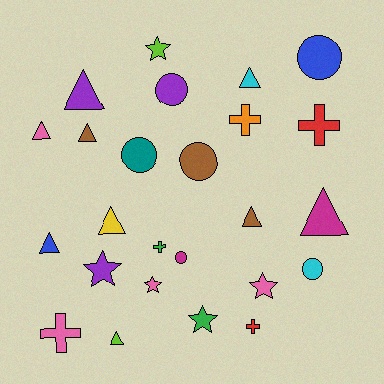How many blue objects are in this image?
There are 2 blue objects.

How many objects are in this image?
There are 25 objects.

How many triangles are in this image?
There are 9 triangles.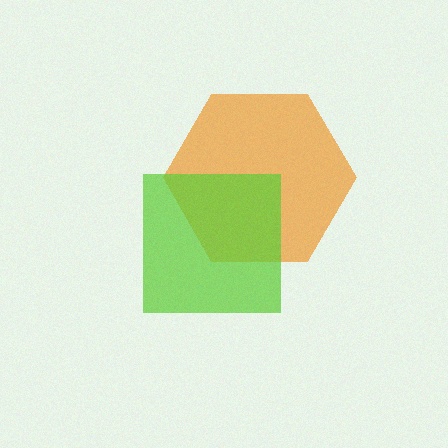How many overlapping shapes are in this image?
There are 2 overlapping shapes in the image.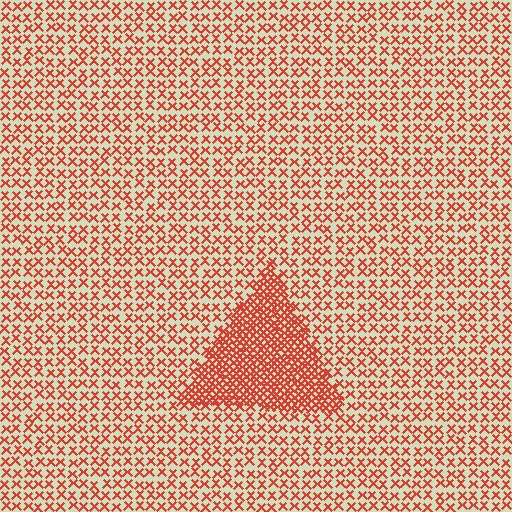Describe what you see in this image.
The image contains small red elements arranged at two different densities. A triangle-shaped region is visible where the elements are more densely packed than the surrounding area.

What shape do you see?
I see a triangle.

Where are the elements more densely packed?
The elements are more densely packed inside the triangle boundary.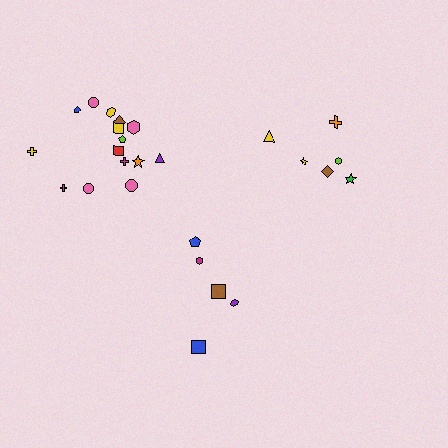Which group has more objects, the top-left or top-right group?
The top-left group.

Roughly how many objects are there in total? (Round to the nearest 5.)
Roughly 25 objects in total.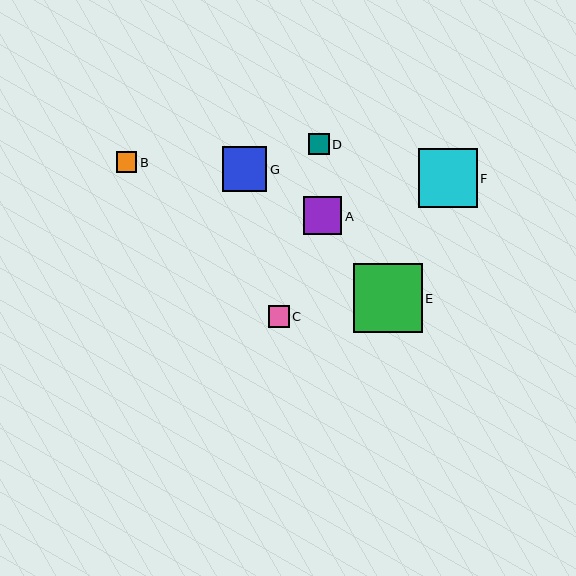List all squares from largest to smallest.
From largest to smallest: E, F, G, A, C, D, B.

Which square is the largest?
Square E is the largest with a size of approximately 69 pixels.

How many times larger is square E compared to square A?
Square E is approximately 1.8 times the size of square A.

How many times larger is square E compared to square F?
Square E is approximately 1.2 times the size of square F.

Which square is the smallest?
Square B is the smallest with a size of approximately 21 pixels.